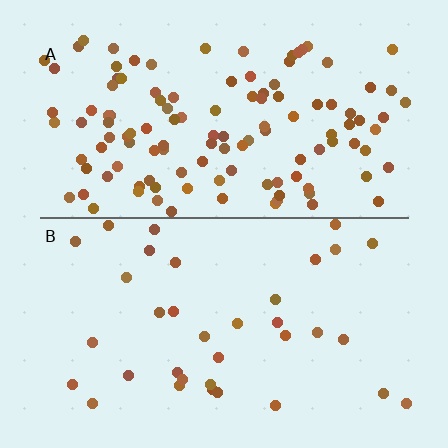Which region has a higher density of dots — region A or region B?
A (the top).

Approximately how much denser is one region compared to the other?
Approximately 3.5× — region A over region B.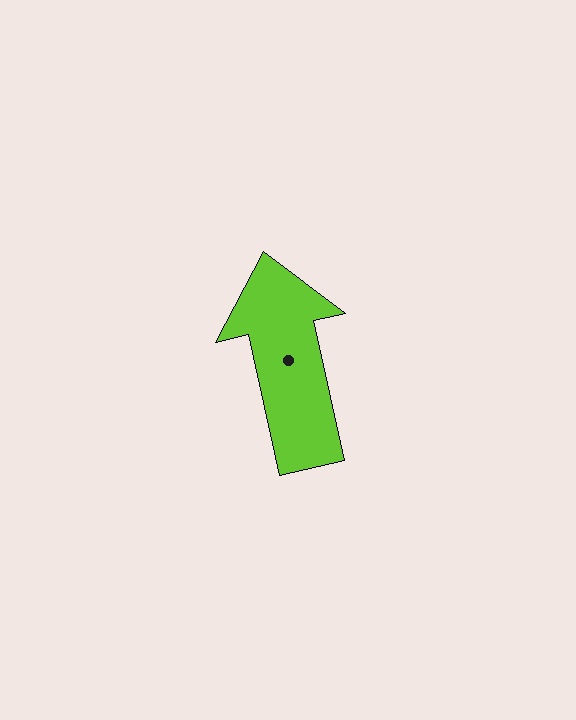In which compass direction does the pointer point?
North.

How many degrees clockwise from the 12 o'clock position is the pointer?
Approximately 347 degrees.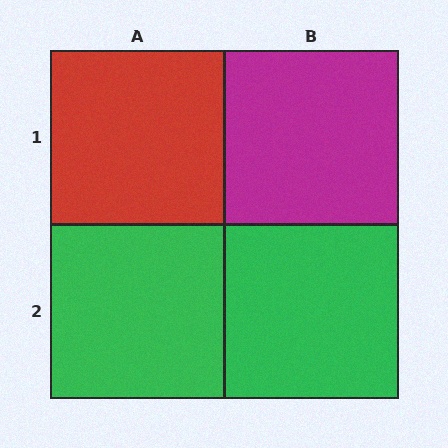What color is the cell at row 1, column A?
Red.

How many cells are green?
2 cells are green.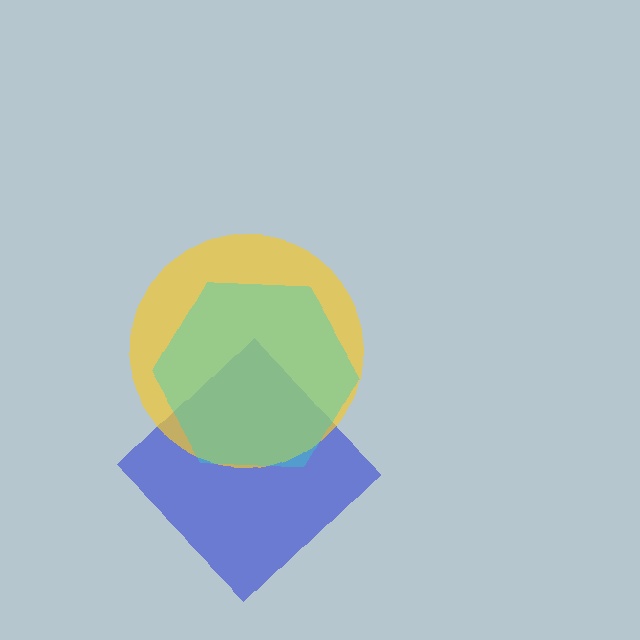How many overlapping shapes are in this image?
There are 3 overlapping shapes in the image.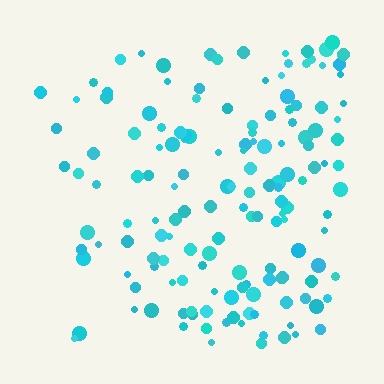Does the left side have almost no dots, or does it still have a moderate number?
Still a moderate number, just noticeably fewer than the right.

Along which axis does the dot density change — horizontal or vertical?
Horizontal.